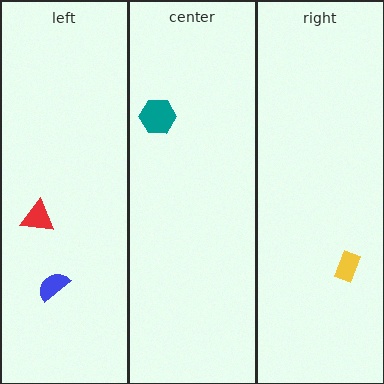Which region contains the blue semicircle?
The left region.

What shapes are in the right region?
The yellow rectangle.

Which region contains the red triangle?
The left region.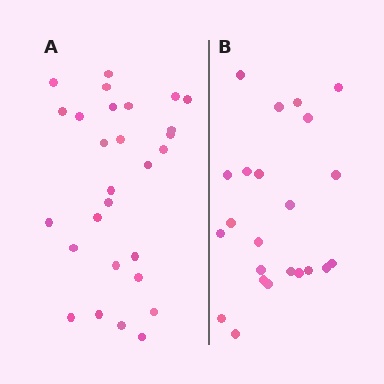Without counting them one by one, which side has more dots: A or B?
Region A (the left region) has more dots.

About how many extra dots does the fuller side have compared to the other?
Region A has about 5 more dots than region B.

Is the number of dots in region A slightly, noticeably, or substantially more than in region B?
Region A has only slightly more — the two regions are fairly close. The ratio is roughly 1.2 to 1.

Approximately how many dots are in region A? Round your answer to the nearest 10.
About 30 dots. (The exact count is 28, which rounds to 30.)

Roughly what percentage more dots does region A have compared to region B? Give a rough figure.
About 20% more.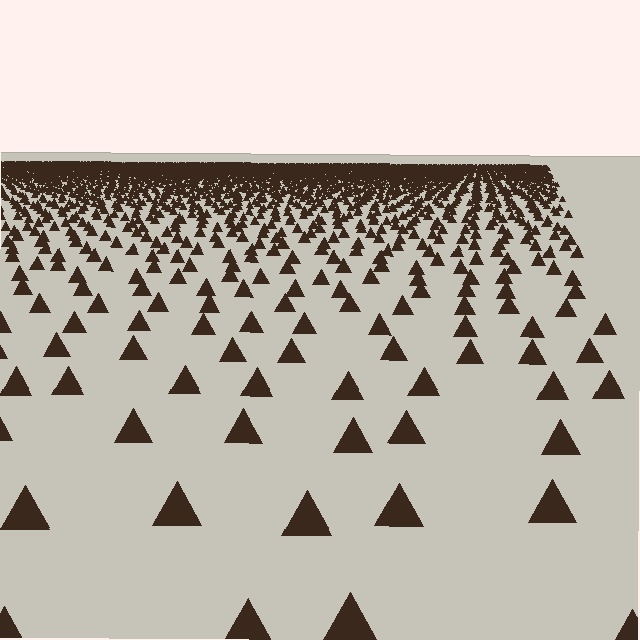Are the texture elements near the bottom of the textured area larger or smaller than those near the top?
Larger. Near the bottom, elements are closer to the viewer and appear at a bigger on-screen size.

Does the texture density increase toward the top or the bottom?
Density increases toward the top.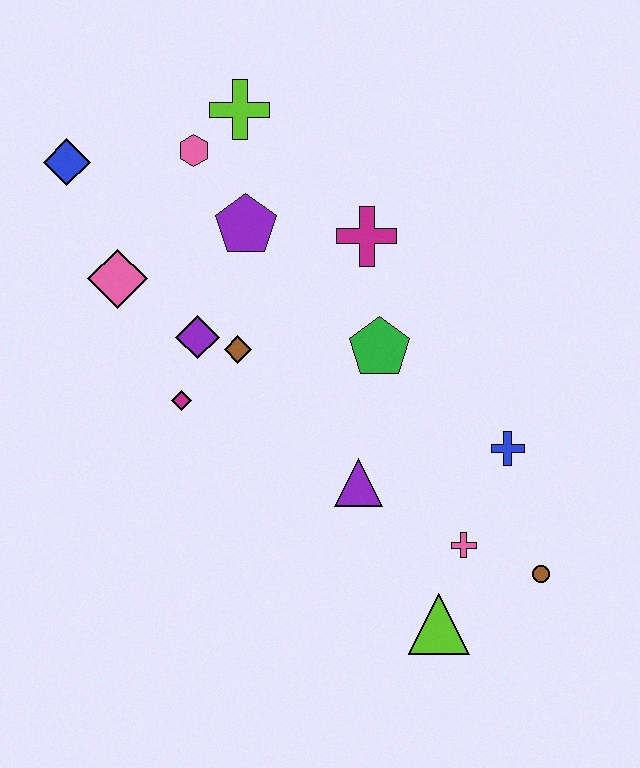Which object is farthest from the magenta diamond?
The brown circle is farthest from the magenta diamond.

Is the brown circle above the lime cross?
No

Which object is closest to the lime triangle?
The pink cross is closest to the lime triangle.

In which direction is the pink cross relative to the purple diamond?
The pink cross is to the right of the purple diamond.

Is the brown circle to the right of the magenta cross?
Yes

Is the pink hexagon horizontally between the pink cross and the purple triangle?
No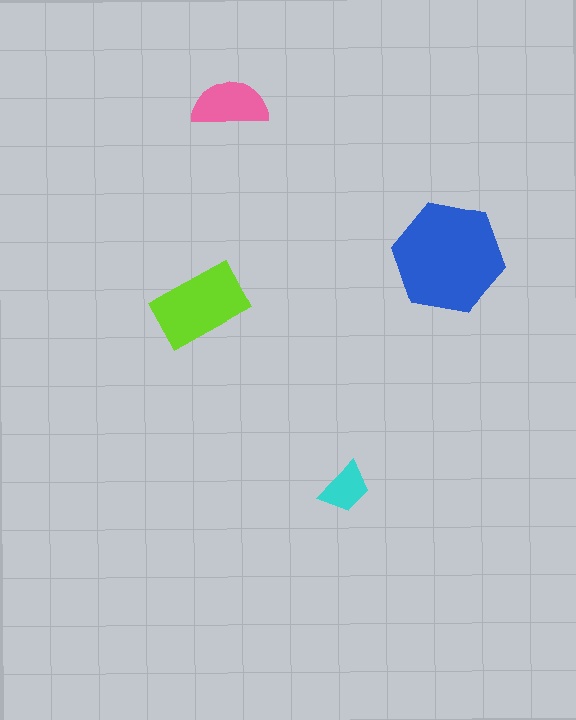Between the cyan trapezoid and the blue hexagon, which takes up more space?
The blue hexagon.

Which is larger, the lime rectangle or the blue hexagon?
The blue hexagon.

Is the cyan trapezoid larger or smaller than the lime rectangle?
Smaller.